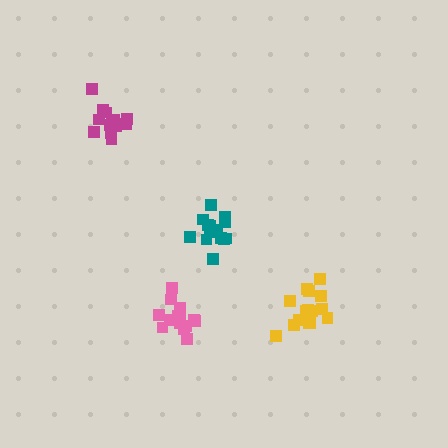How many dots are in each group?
Group 1: 17 dots, Group 2: 15 dots, Group 3: 15 dots, Group 4: 13 dots (60 total).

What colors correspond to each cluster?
The clusters are colored: yellow, pink, teal, magenta.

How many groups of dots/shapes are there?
There are 4 groups.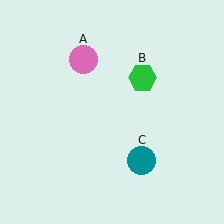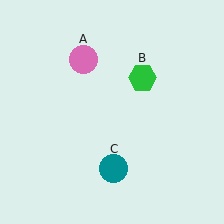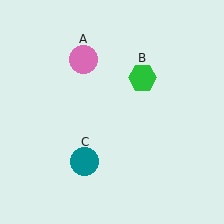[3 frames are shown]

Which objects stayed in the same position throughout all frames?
Pink circle (object A) and green hexagon (object B) remained stationary.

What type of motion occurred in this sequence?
The teal circle (object C) rotated clockwise around the center of the scene.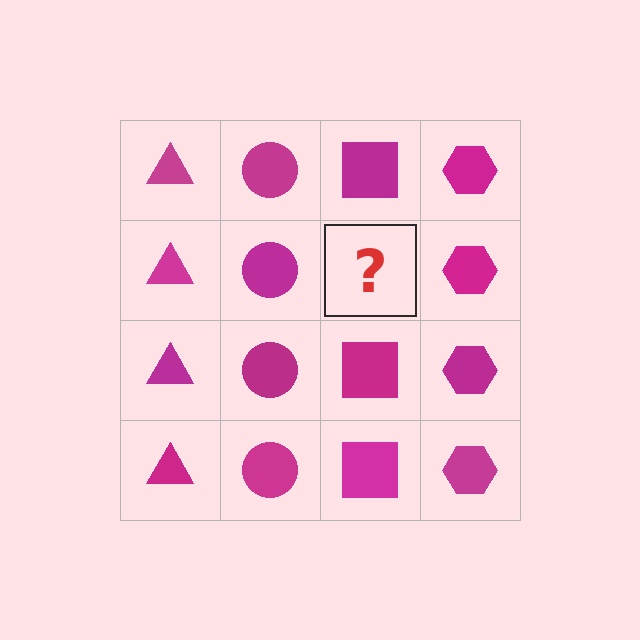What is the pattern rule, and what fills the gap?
The rule is that each column has a consistent shape. The gap should be filled with a magenta square.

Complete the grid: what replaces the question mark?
The question mark should be replaced with a magenta square.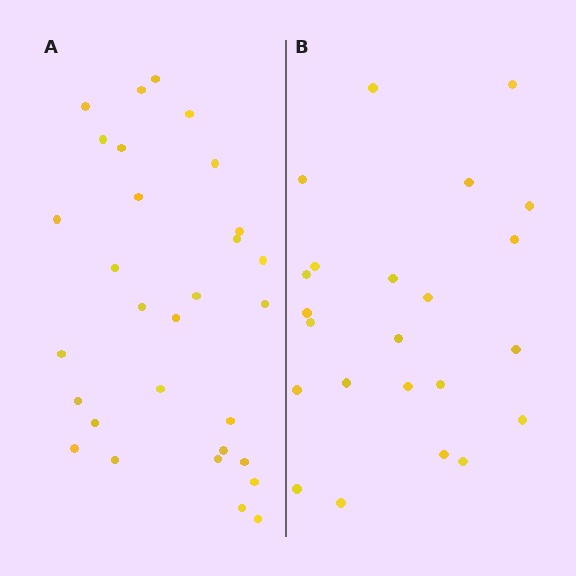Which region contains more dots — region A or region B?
Region A (the left region) has more dots.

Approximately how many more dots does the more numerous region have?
Region A has roughly 8 or so more dots than region B.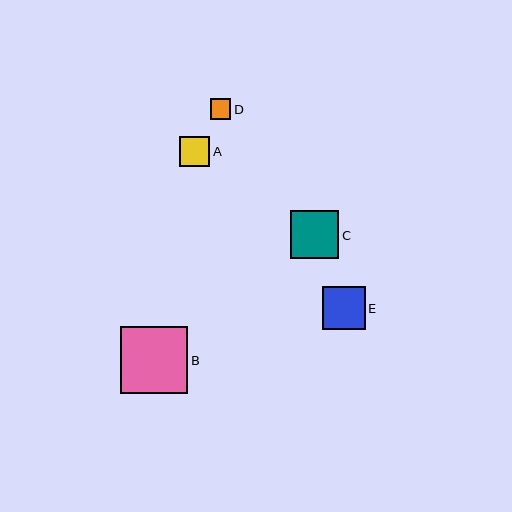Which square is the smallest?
Square D is the smallest with a size of approximately 21 pixels.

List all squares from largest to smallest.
From largest to smallest: B, C, E, A, D.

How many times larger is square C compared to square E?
Square C is approximately 1.1 times the size of square E.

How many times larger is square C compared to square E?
Square C is approximately 1.1 times the size of square E.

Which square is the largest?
Square B is the largest with a size of approximately 68 pixels.